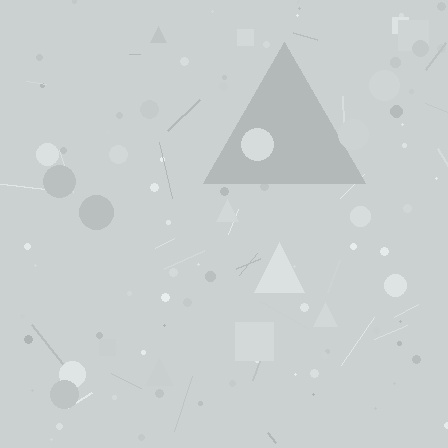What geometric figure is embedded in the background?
A triangle is embedded in the background.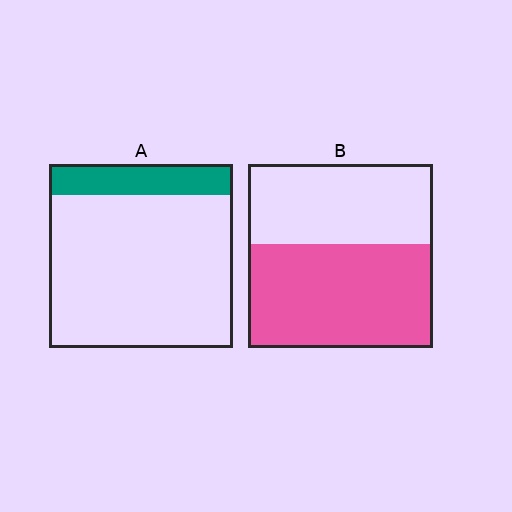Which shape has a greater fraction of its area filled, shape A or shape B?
Shape B.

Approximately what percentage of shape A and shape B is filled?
A is approximately 15% and B is approximately 55%.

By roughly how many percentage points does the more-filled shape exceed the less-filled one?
By roughly 40 percentage points (B over A).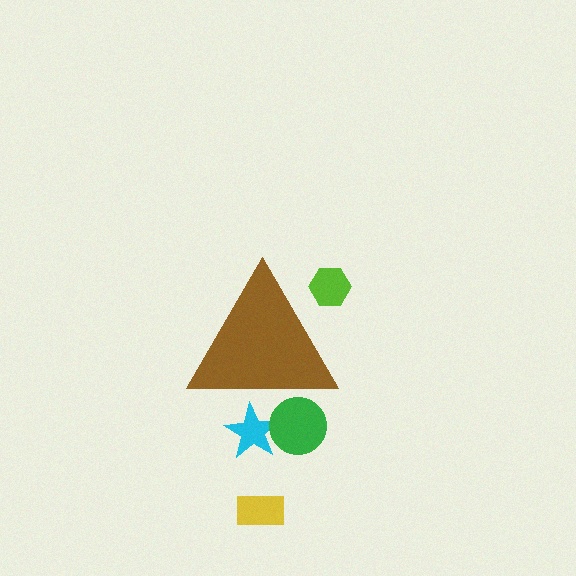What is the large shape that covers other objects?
A brown triangle.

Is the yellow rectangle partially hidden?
No, the yellow rectangle is fully visible.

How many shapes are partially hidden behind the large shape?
3 shapes are partially hidden.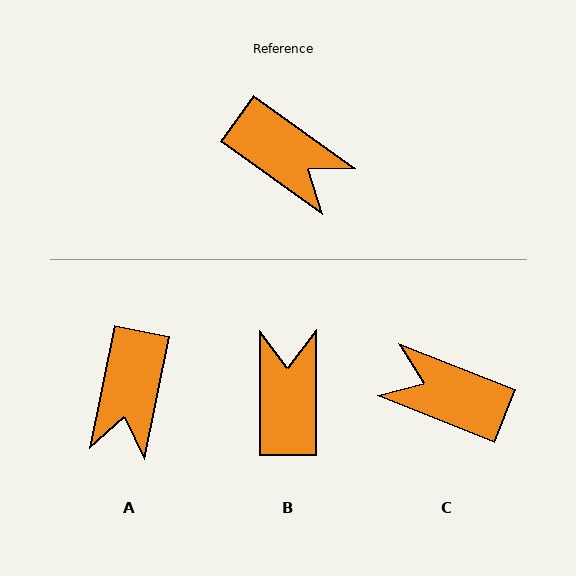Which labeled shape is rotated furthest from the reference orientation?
C, about 166 degrees away.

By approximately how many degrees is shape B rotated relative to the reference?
Approximately 126 degrees counter-clockwise.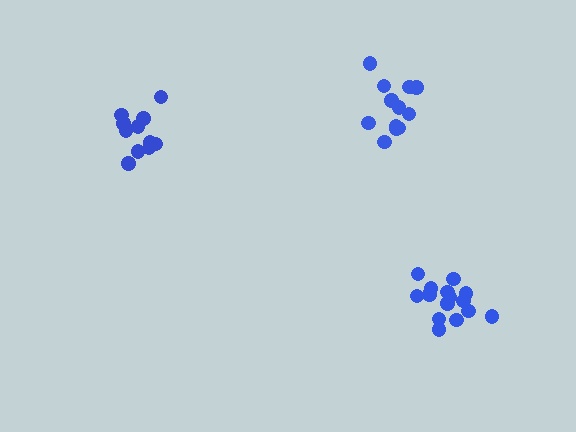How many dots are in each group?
Group 1: 11 dots, Group 2: 12 dots, Group 3: 15 dots (38 total).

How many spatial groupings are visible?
There are 3 spatial groupings.